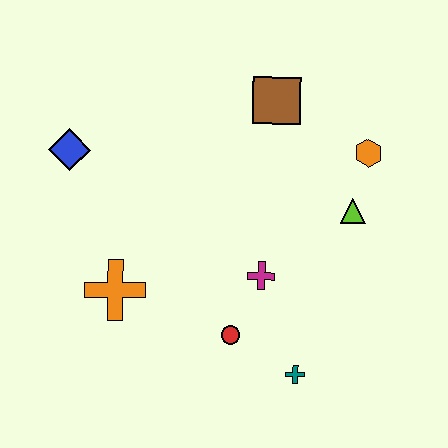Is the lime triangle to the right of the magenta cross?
Yes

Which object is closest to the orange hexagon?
The lime triangle is closest to the orange hexagon.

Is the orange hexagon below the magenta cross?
No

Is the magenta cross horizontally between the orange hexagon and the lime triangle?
No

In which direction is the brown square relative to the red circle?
The brown square is above the red circle.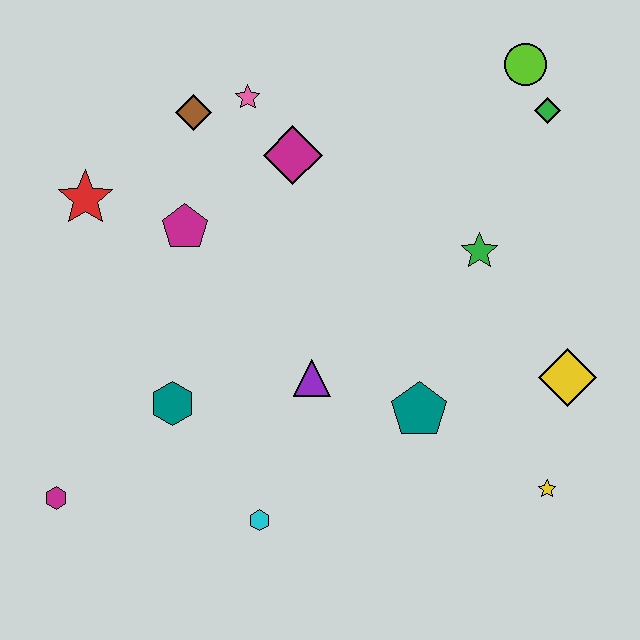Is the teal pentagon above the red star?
No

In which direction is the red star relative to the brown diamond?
The red star is to the left of the brown diamond.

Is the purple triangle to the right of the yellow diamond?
No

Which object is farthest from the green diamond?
The magenta hexagon is farthest from the green diamond.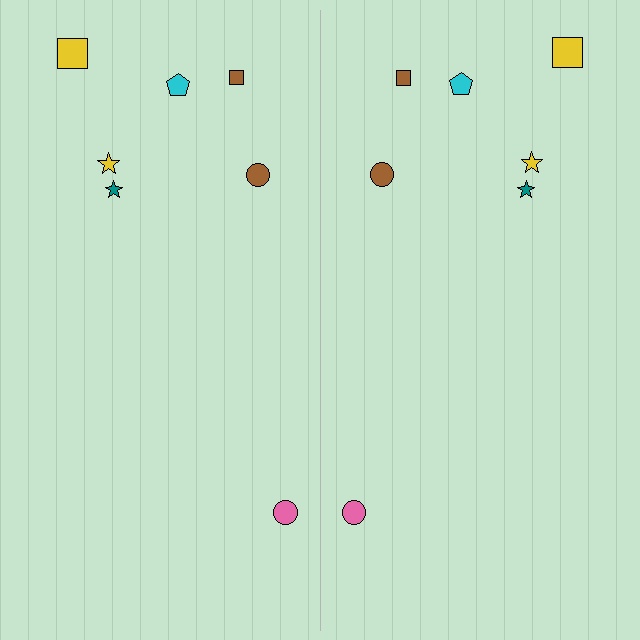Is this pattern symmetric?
Yes, this pattern has bilateral (reflection) symmetry.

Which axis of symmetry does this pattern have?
The pattern has a vertical axis of symmetry running through the center of the image.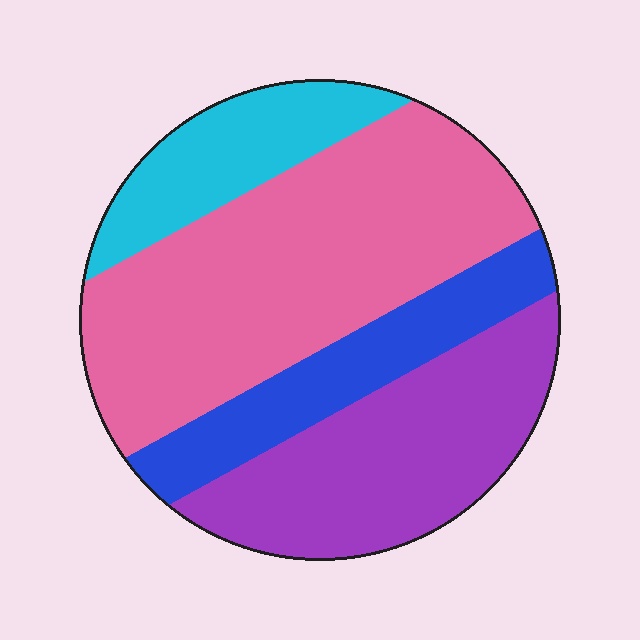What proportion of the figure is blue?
Blue takes up about one sixth (1/6) of the figure.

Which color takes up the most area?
Pink, at roughly 45%.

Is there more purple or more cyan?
Purple.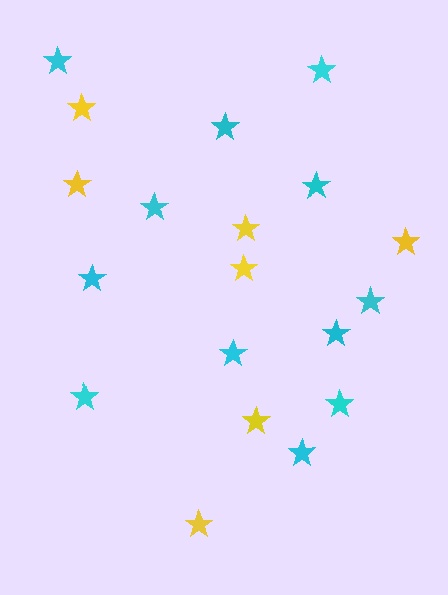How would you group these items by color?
There are 2 groups: one group of cyan stars (12) and one group of yellow stars (7).